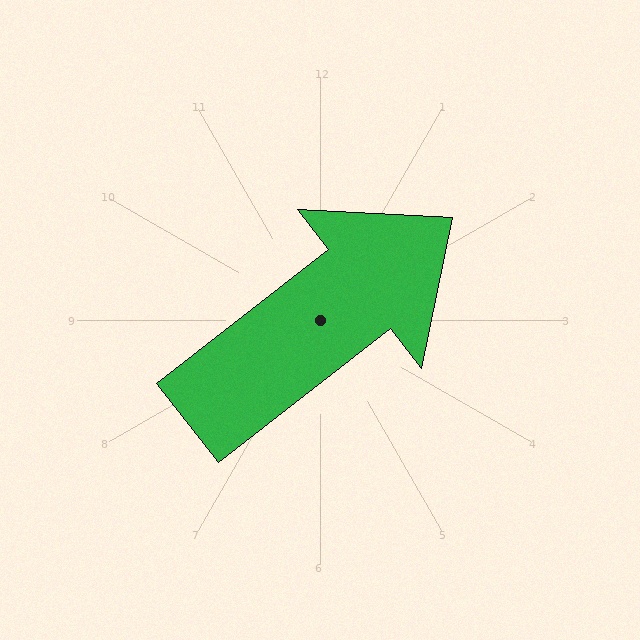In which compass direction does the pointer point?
Northeast.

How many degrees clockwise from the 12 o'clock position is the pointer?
Approximately 52 degrees.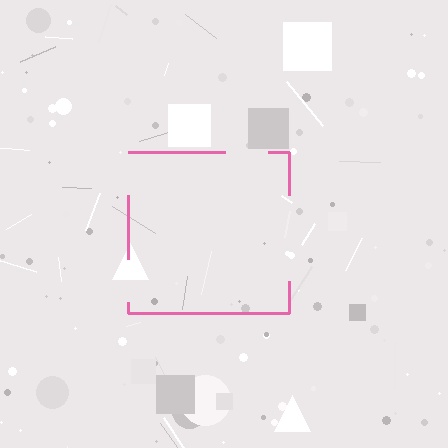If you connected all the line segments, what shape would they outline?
They would outline a square.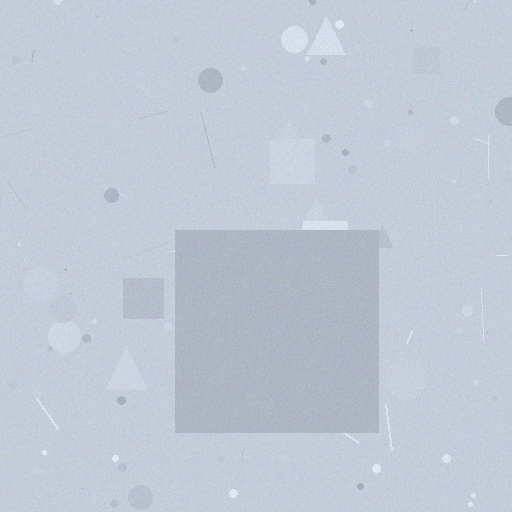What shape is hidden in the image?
A square is hidden in the image.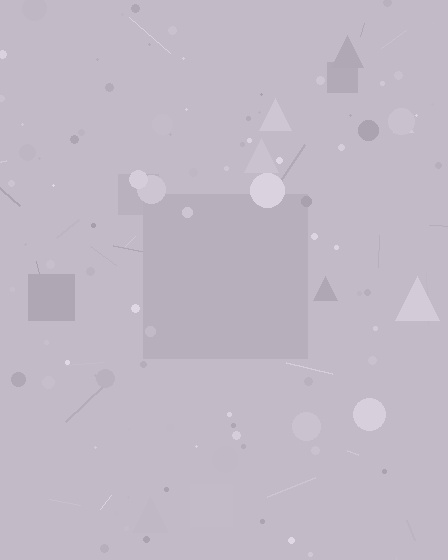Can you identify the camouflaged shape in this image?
The camouflaged shape is a square.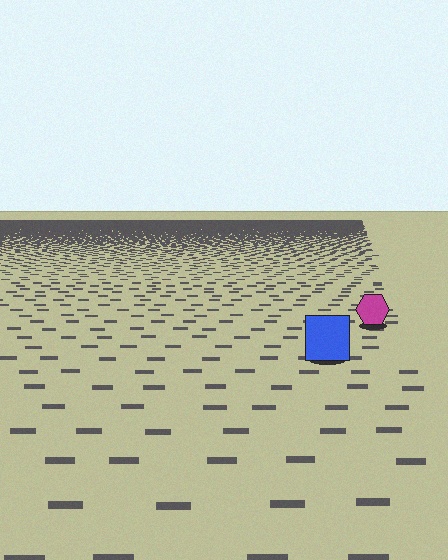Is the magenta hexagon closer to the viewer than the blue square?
No. The blue square is closer — you can tell from the texture gradient: the ground texture is coarser near it.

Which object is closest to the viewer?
The blue square is closest. The texture marks near it are larger and more spread out.